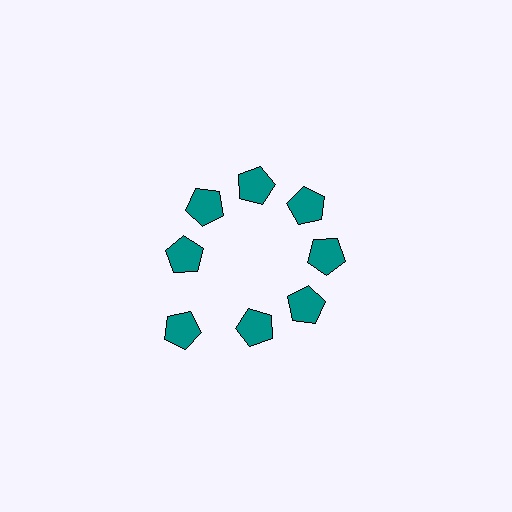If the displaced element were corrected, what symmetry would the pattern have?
It would have 8-fold rotational symmetry — the pattern would map onto itself every 45 degrees.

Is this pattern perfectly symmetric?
No. The 8 teal pentagons are arranged in a ring, but one element near the 8 o'clock position is pushed outward from the center, breaking the 8-fold rotational symmetry.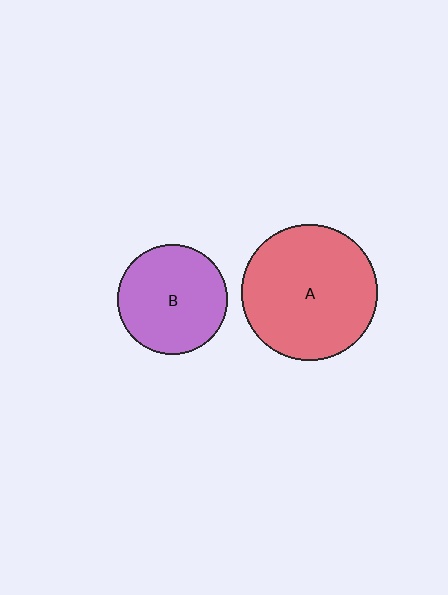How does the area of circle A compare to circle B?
Approximately 1.5 times.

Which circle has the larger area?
Circle A (red).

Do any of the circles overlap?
No, none of the circles overlap.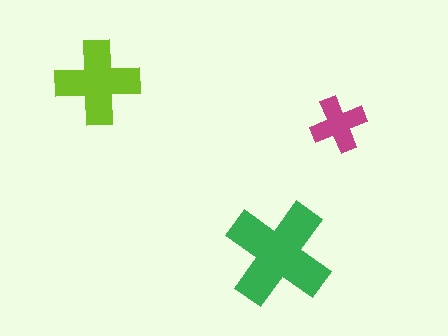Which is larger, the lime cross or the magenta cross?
The lime one.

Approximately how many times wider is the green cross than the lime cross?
About 1.5 times wider.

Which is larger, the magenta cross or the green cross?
The green one.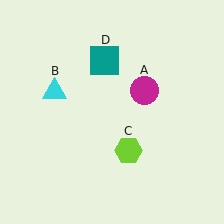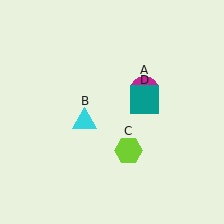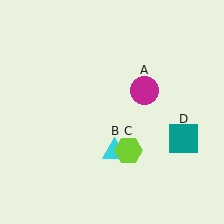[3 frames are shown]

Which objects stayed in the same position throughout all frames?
Magenta circle (object A) and lime hexagon (object C) remained stationary.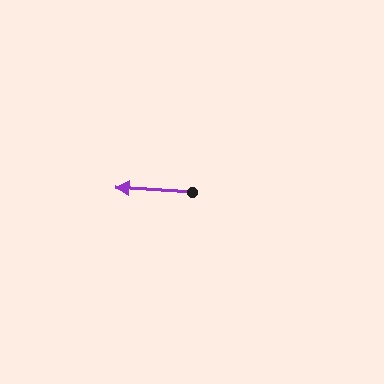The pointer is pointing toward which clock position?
Roughly 9 o'clock.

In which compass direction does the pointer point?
West.